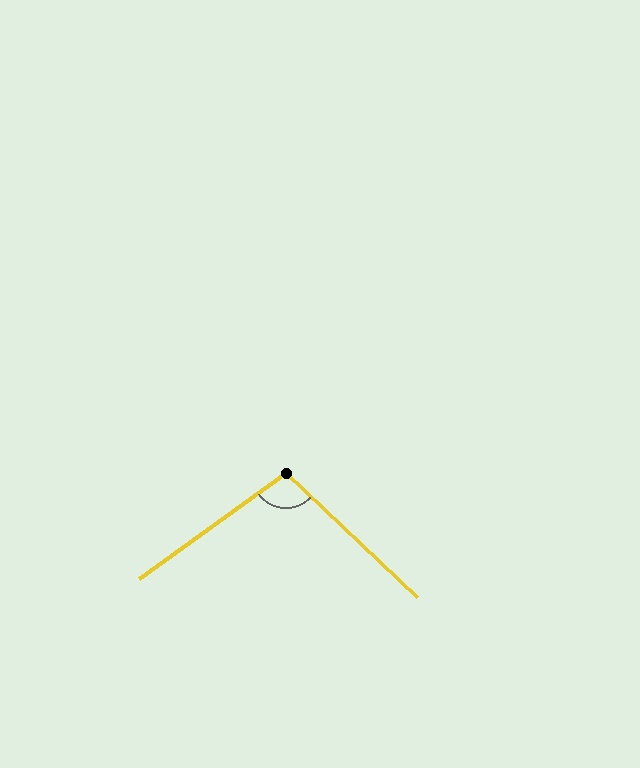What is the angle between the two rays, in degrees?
Approximately 101 degrees.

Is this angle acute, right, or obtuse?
It is obtuse.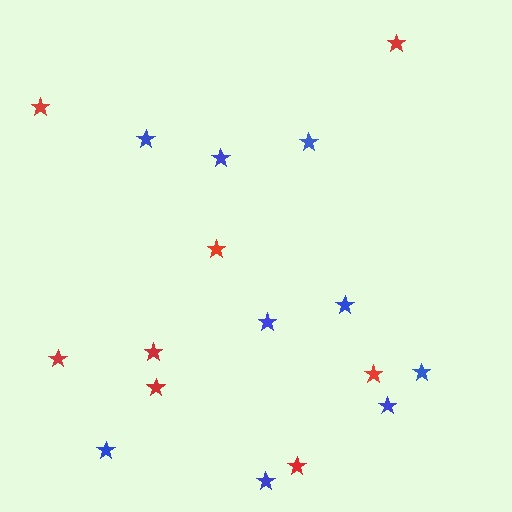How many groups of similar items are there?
There are 2 groups: one group of blue stars (9) and one group of red stars (8).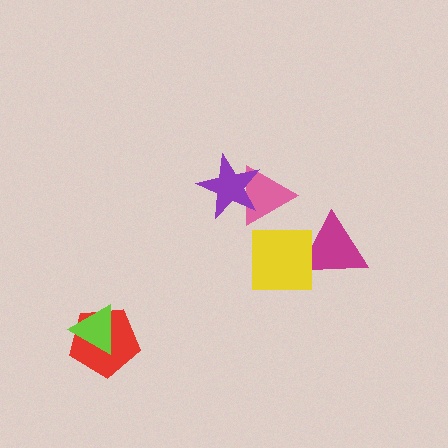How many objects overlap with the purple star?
1 object overlaps with the purple star.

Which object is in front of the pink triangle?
The purple star is in front of the pink triangle.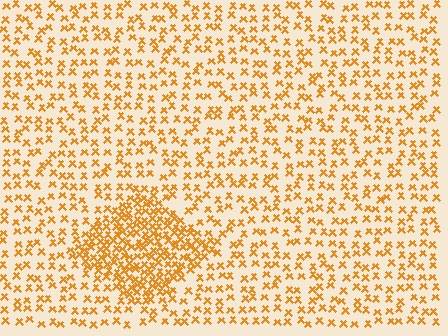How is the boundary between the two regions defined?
The boundary is defined by a change in element density (approximately 2.3x ratio). All elements are the same color, size, and shape.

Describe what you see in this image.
The image contains small orange elements arranged at two different densities. A diamond-shaped region is visible where the elements are more densely packed than the surrounding area.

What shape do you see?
I see a diamond.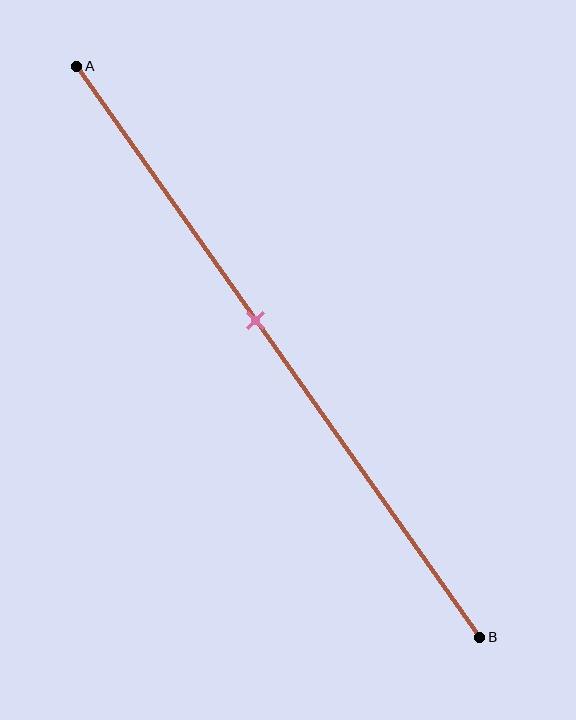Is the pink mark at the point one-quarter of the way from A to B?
No, the mark is at about 45% from A, not at the 25% one-quarter point.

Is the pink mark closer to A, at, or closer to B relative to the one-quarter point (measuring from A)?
The pink mark is closer to point B than the one-quarter point of segment AB.